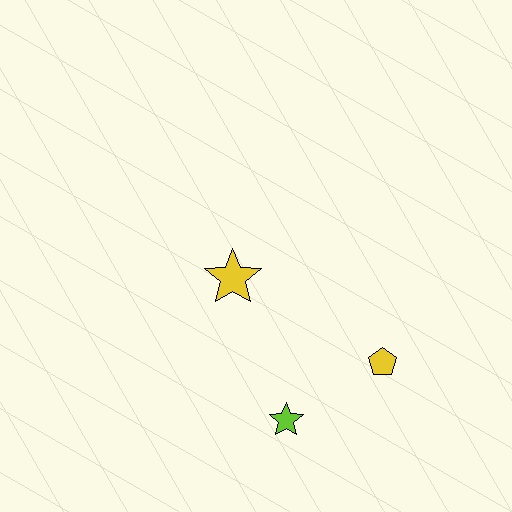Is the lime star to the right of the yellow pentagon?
No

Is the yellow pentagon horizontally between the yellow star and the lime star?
No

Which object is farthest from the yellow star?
The yellow pentagon is farthest from the yellow star.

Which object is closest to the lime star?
The yellow pentagon is closest to the lime star.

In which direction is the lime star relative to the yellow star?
The lime star is below the yellow star.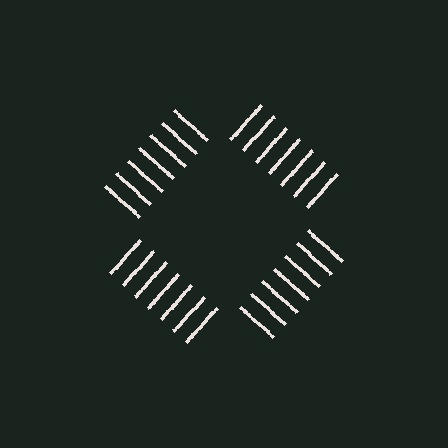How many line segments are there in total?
28 — 7 along each of the 4 edges.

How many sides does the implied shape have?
4 sides — the line-ends trace a square.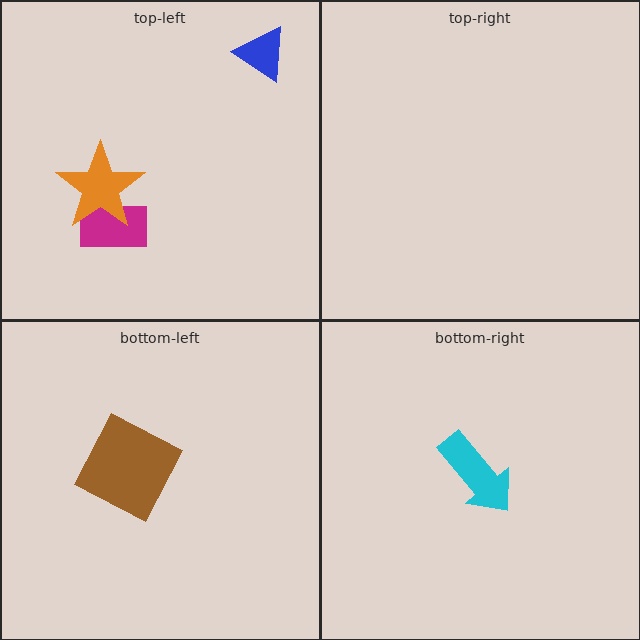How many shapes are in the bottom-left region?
1.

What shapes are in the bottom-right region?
The cyan arrow.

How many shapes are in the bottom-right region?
1.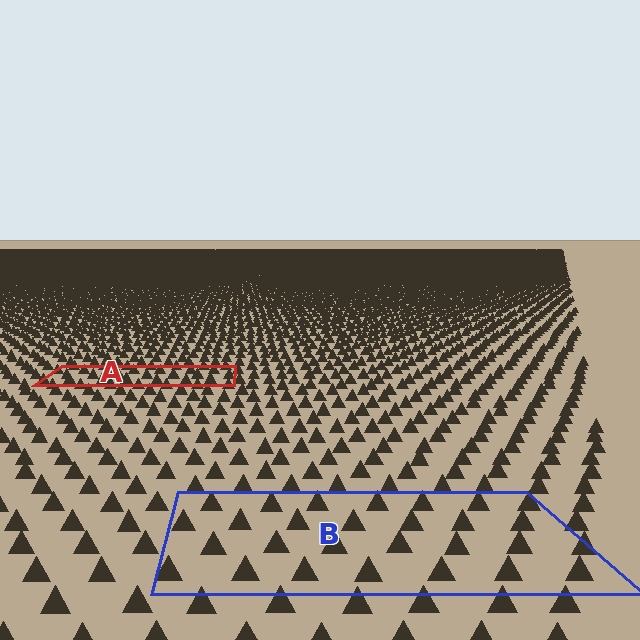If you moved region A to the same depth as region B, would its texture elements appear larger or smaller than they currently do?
They would appear larger. At a closer depth, the same texture elements are projected at a bigger on-screen size.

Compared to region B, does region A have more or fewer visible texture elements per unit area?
Region A has more texture elements per unit area — they are packed more densely because it is farther away.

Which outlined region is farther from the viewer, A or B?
Region A is farther from the viewer — the texture elements inside it appear smaller and more densely packed.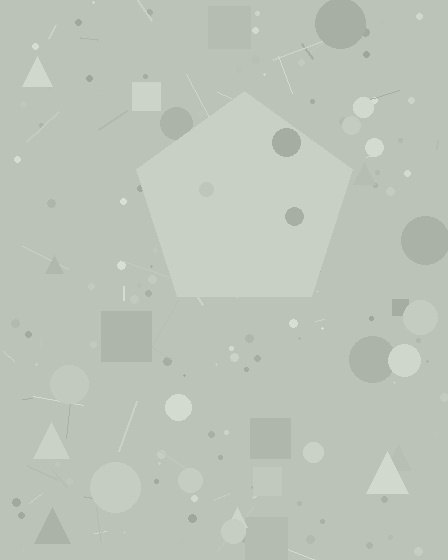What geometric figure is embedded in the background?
A pentagon is embedded in the background.